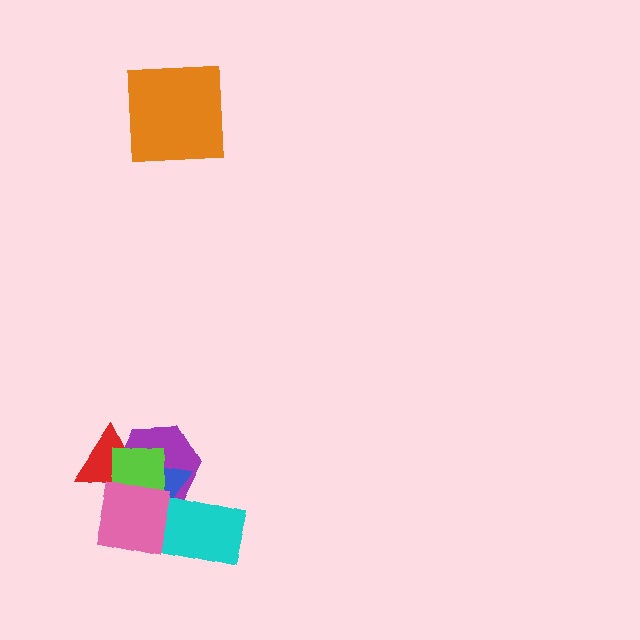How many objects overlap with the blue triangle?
4 objects overlap with the blue triangle.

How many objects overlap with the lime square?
4 objects overlap with the lime square.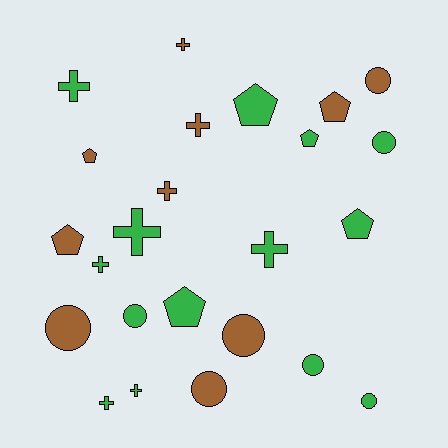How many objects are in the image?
There are 24 objects.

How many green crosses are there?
There are 6 green crosses.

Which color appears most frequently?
Green, with 14 objects.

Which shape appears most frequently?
Cross, with 9 objects.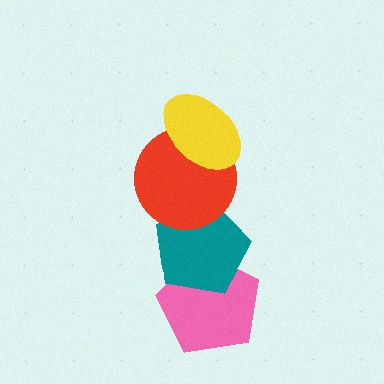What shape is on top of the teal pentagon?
The red circle is on top of the teal pentagon.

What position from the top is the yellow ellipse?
The yellow ellipse is 1st from the top.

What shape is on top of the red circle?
The yellow ellipse is on top of the red circle.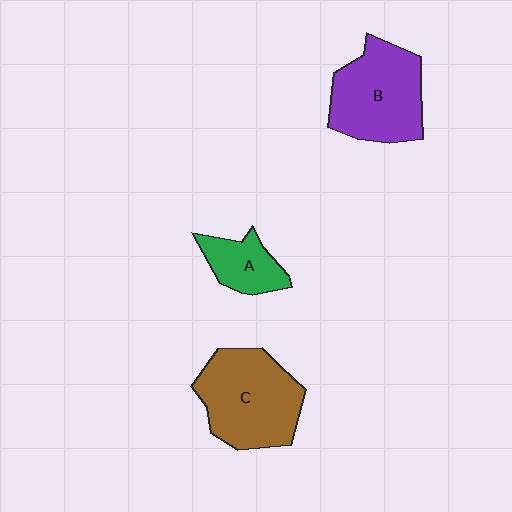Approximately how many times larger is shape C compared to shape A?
Approximately 2.3 times.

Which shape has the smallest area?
Shape A (green).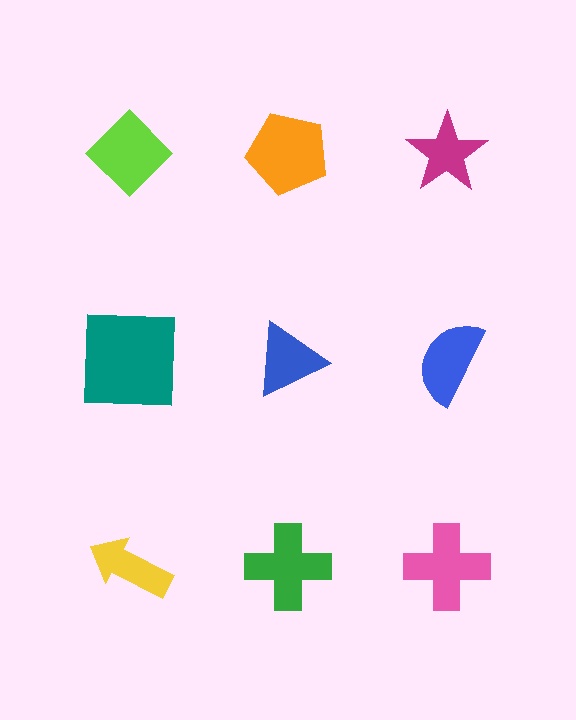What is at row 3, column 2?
A green cross.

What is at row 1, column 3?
A magenta star.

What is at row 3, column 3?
A pink cross.